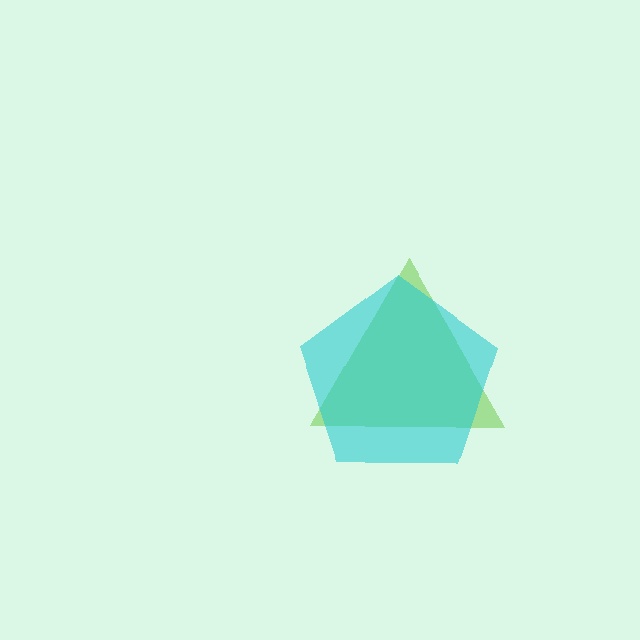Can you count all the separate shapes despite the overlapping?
Yes, there are 2 separate shapes.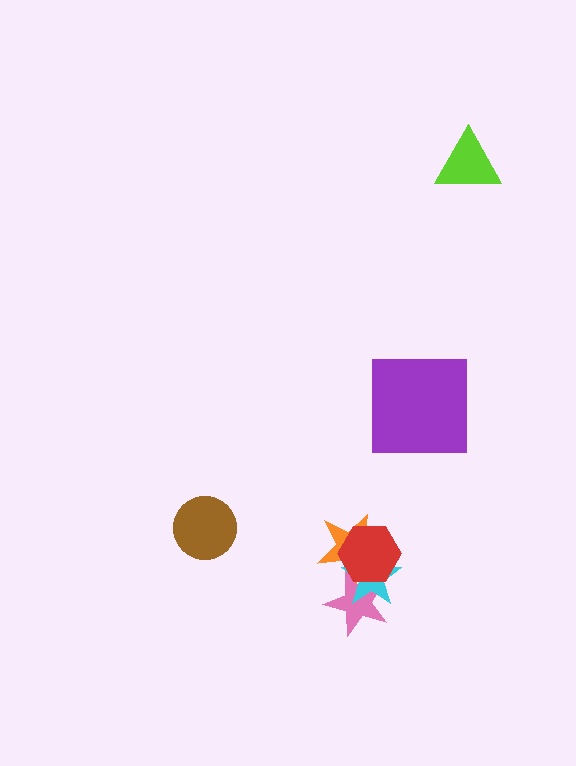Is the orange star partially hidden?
Yes, it is partially covered by another shape.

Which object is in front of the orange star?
The red hexagon is in front of the orange star.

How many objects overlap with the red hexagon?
3 objects overlap with the red hexagon.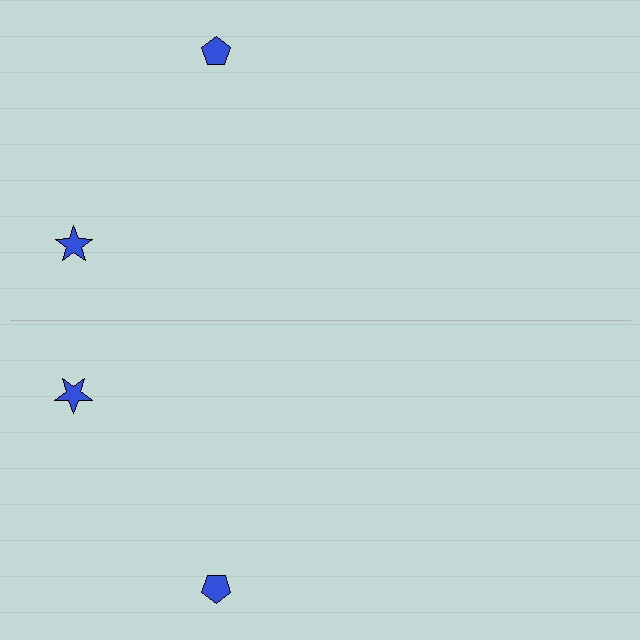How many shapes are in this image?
There are 4 shapes in this image.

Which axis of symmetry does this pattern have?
The pattern has a horizontal axis of symmetry running through the center of the image.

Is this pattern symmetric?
Yes, this pattern has bilateral (reflection) symmetry.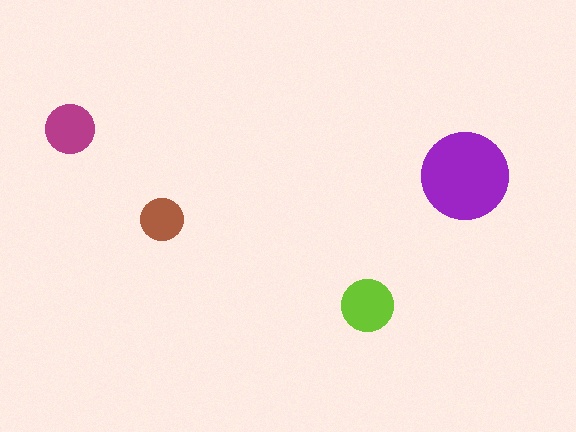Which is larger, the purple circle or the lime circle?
The purple one.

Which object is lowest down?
The lime circle is bottommost.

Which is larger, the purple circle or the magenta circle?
The purple one.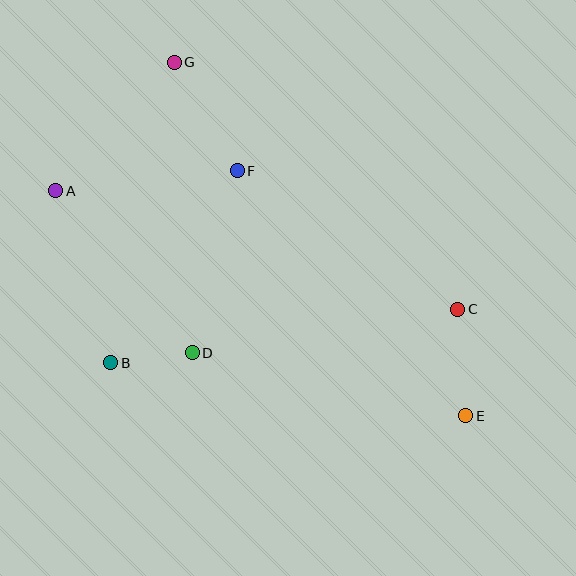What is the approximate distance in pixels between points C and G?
The distance between C and G is approximately 376 pixels.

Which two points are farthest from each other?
Points A and E are farthest from each other.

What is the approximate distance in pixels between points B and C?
The distance between B and C is approximately 351 pixels.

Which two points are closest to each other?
Points B and D are closest to each other.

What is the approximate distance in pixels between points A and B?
The distance between A and B is approximately 180 pixels.